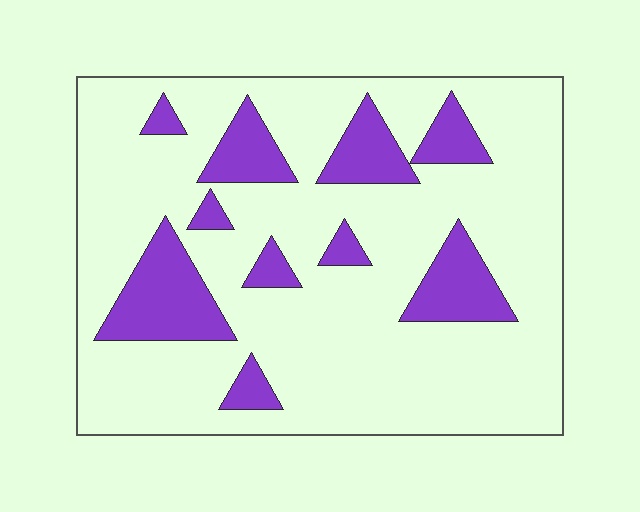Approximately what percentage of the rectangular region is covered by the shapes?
Approximately 20%.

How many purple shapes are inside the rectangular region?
10.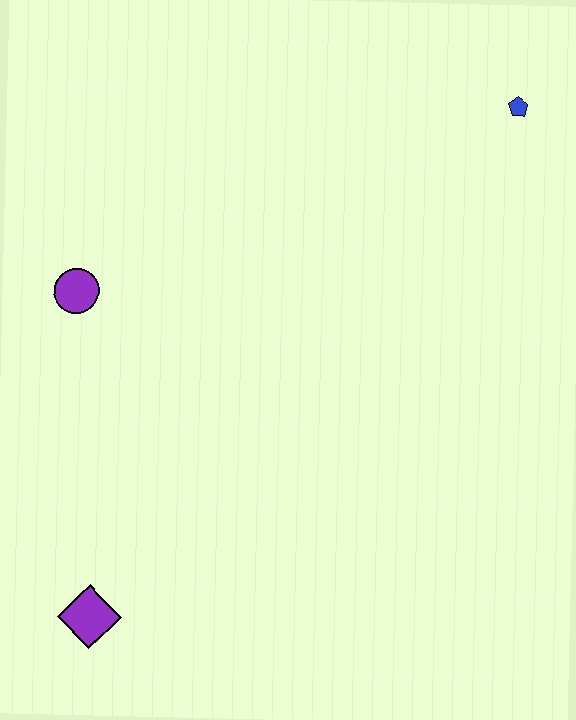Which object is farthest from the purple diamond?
The blue pentagon is farthest from the purple diamond.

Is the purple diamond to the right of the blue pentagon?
No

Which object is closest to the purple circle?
The purple diamond is closest to the purple circle.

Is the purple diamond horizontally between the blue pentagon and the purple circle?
Yes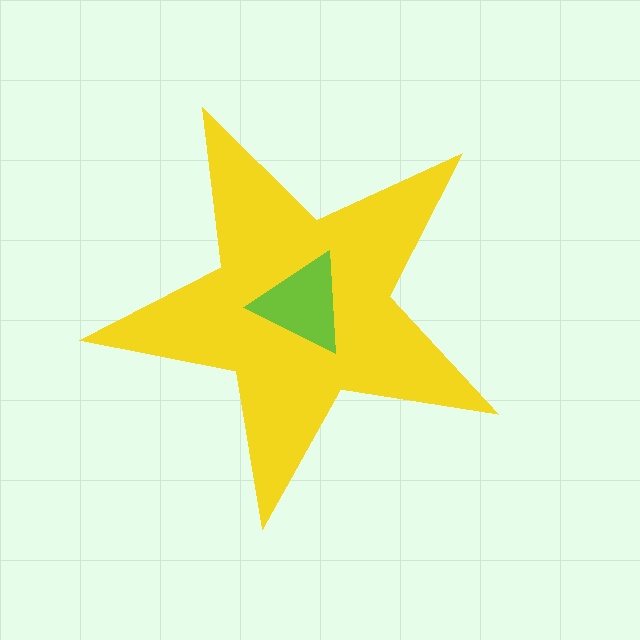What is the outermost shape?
The yellow star.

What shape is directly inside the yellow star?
The lime triangle.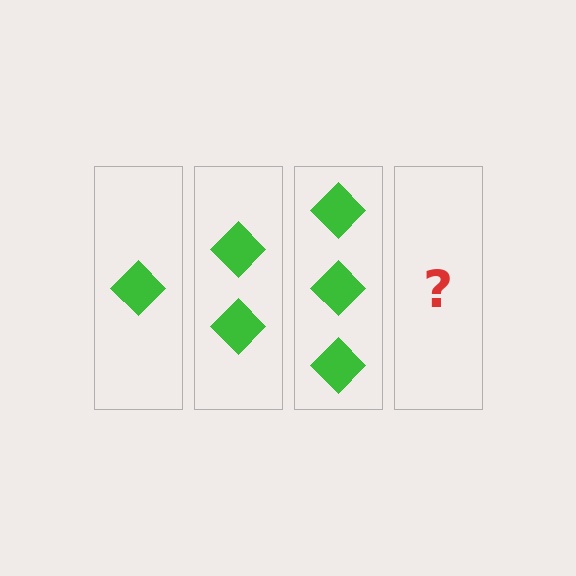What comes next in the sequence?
The next element should be 4 diamonds.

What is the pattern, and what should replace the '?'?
The pattern is that each step adds one more diamond. The '?' should be 4 diamonds.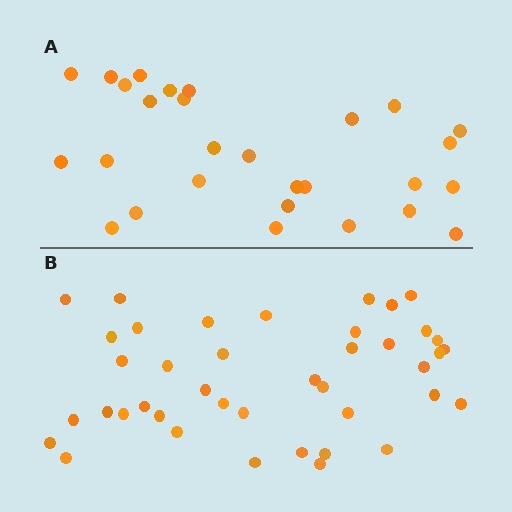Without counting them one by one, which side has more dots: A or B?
Region B (the bottom region) has more dots.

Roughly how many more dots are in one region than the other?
Region B has approximately 15 more dots than region A.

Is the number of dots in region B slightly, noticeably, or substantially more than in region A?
Region B has substantially more. The ratio is roughly 1.5 to 1.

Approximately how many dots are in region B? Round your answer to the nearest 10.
About 40 dots. (The exact count is 41, which rounds to 40.)